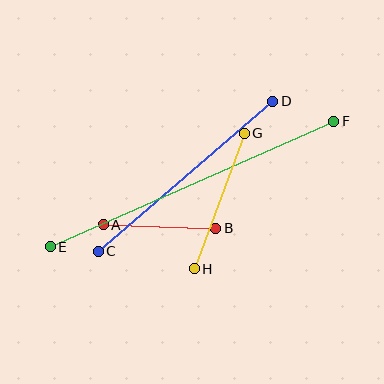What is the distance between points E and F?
The distance is approximately 310 pixels.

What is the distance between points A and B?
The distance is approximately 113 pixels.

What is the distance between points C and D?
The distance is approximately 230 pixels.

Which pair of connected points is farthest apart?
Points E and F are farthest apart.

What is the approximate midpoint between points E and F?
The midpoint is at approximately (192, 184) pixels.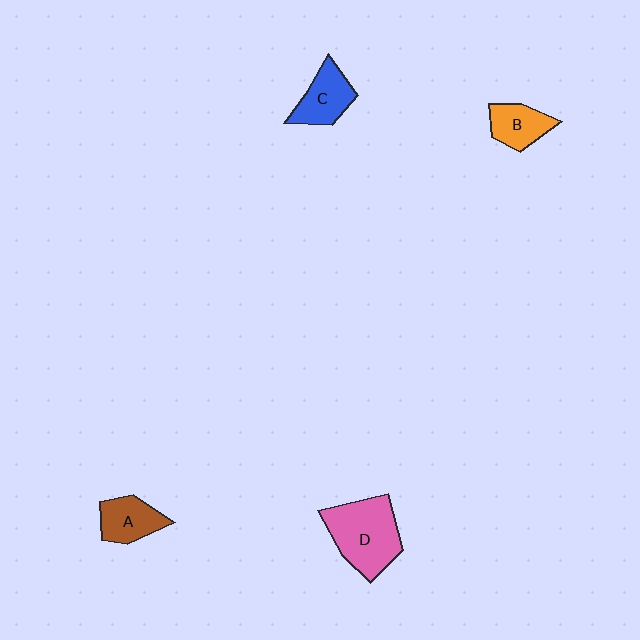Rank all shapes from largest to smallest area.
From largest to smallest: D (pink), C (blue), A (brown), B (orange).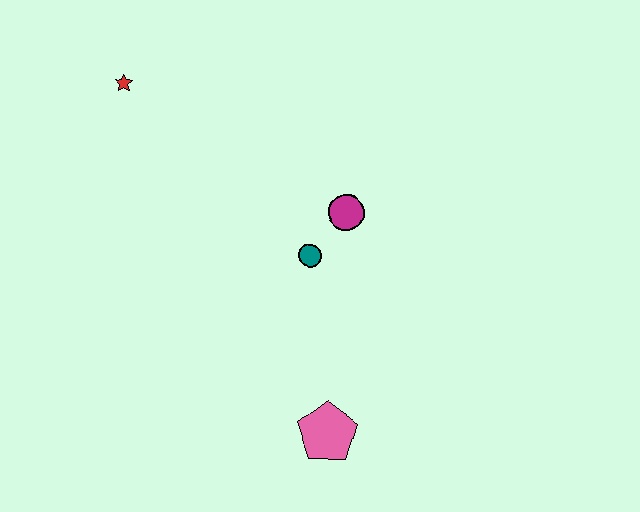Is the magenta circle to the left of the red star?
No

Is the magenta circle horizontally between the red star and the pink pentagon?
No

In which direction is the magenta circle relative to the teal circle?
The magenta circle is above the teal circle.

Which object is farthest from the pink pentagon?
The red star is farthest from the pink pentagon.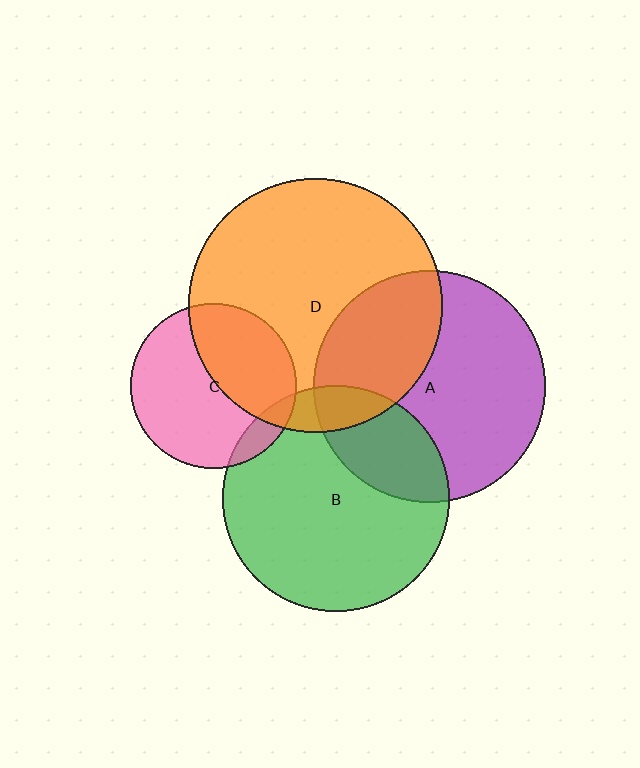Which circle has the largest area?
Circle D (orange).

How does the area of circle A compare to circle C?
Approximately 2.0 times.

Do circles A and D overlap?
Yes.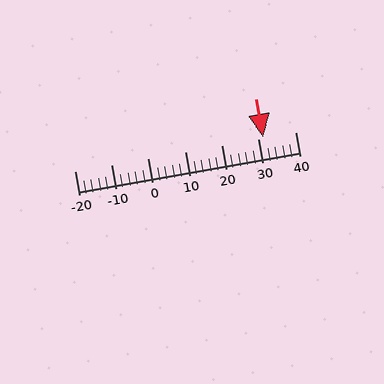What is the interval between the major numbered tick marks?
The major tick marks are spaced 10 units apart.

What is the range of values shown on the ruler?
The ruler shows values from -20 to 40.